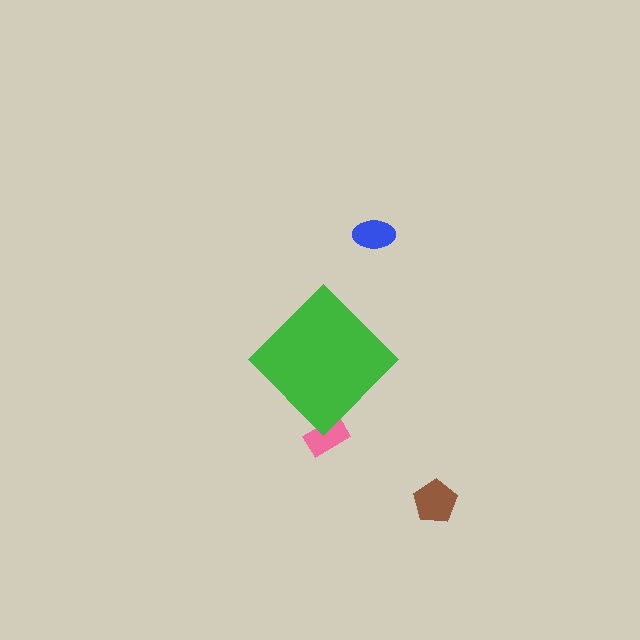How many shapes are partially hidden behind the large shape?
1 shape is partially hidden.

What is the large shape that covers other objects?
A green diamond.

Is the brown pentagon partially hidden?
No, the brown pentagon is fully visible.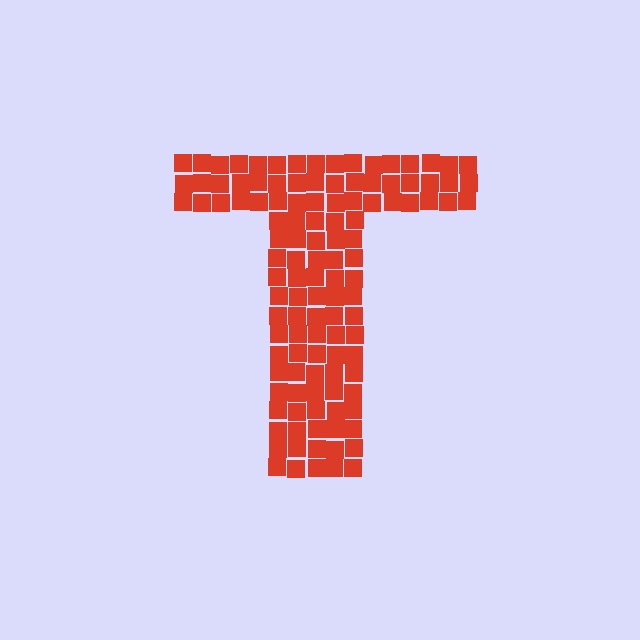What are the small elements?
The small elements are squares.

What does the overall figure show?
The overall figure shows the letter T.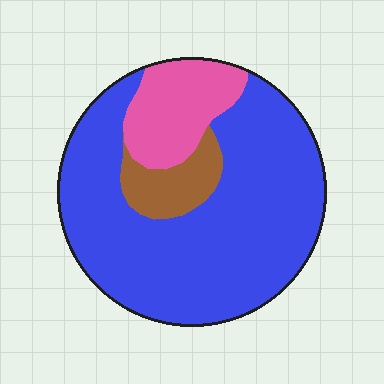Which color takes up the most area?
Blue, at roughly 75%.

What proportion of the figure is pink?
Pink covers 16% of the figure.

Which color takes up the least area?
Brown, at roughly 10%.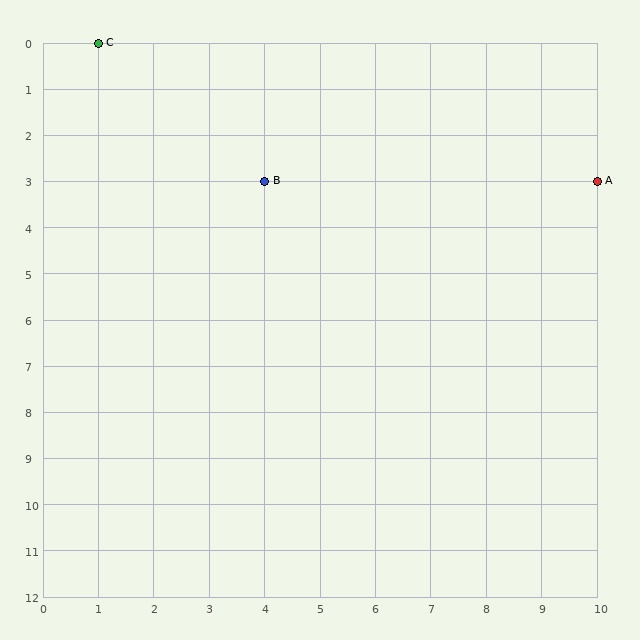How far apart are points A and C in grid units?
Points A and C are 9 columns and 3 rows apart (about 9.5 grid units diagonally).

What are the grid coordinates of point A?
Point A is at grid coordinates (10, 3).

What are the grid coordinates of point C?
Point C is at grid coordinates (1, 0).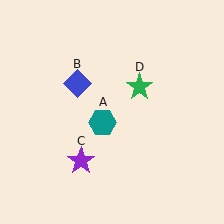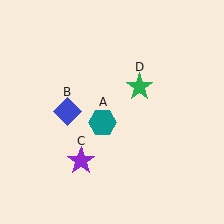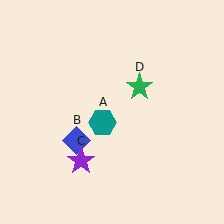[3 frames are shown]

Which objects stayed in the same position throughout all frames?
Teal hexagon (object A) and purple star (object C) and green star (object D) remained stationary.